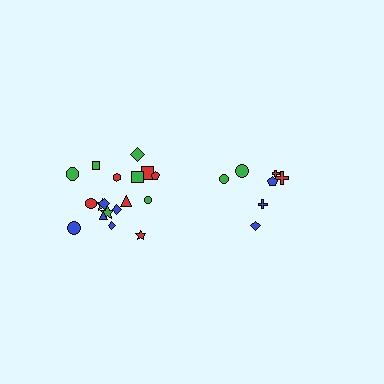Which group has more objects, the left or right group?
The left group.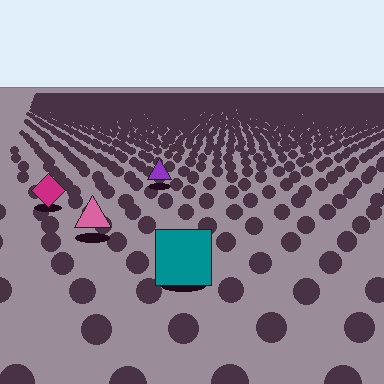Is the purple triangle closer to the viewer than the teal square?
No. The teal square is closer — you can tell from the texture gradient: the ground texture is coarser near it.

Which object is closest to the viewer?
The teal square is closest. The texture marks near it are larger and more spread out.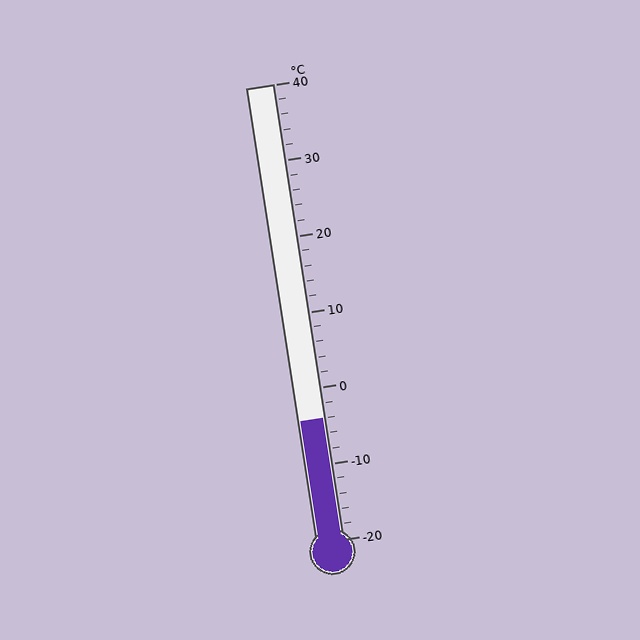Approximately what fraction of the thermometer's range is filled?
The thermometer is filled to approximately 25% of its range.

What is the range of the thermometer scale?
The thermometer scale ranges from -20°C to 40°C.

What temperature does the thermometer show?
The thermometer shows approximately -4°C.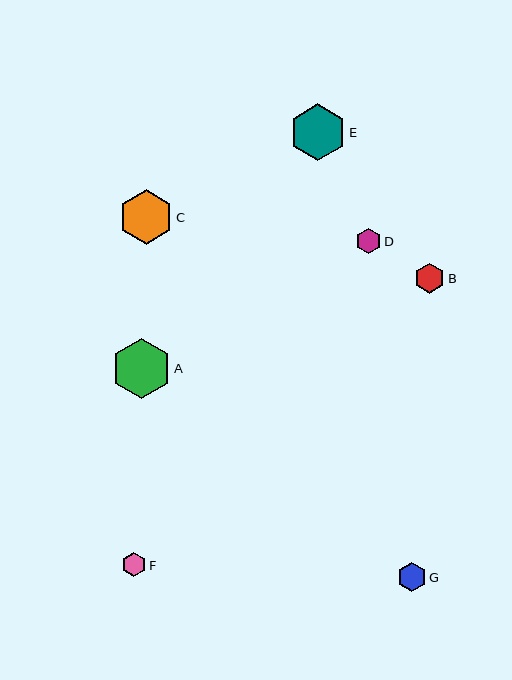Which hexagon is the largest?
Hexagon A is the largest with a size of approximately 60 pixels.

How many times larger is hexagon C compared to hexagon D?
Hexagon C is approximately 2.2 times the size of hexagon D.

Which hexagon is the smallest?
Hexagon F is the smallest with a size of approximately 24 pixels.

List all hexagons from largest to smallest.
From largest to smallest: A, E, C, B, G, D, F.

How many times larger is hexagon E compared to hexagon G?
Hexagon E is approximately 1.9 times the size of hexagon G.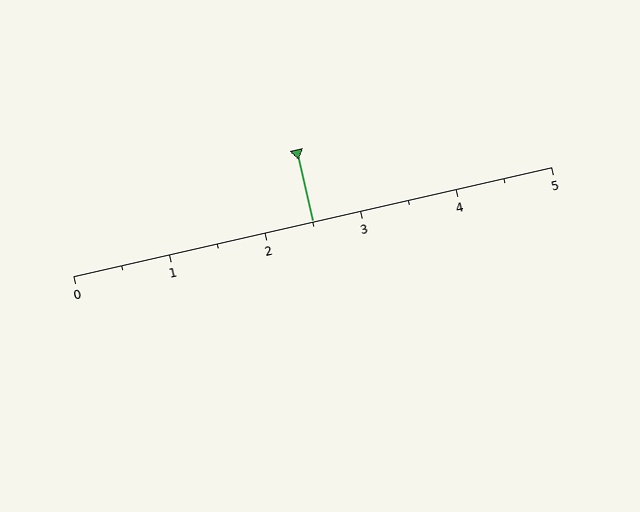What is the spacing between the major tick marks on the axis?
The major ticks are spaced 1 apart.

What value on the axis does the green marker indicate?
The marker indicates approximately 2.5.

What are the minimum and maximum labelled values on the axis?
The axis runs from 0 to 5.